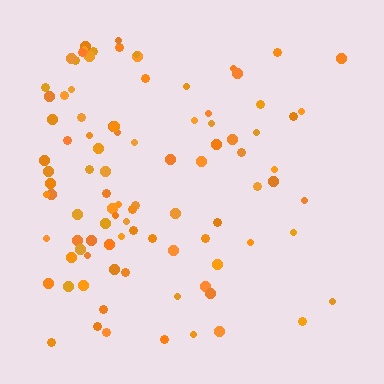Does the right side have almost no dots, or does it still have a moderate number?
Still a moderate number, just noticeably fewer than the left.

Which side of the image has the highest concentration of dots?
The left.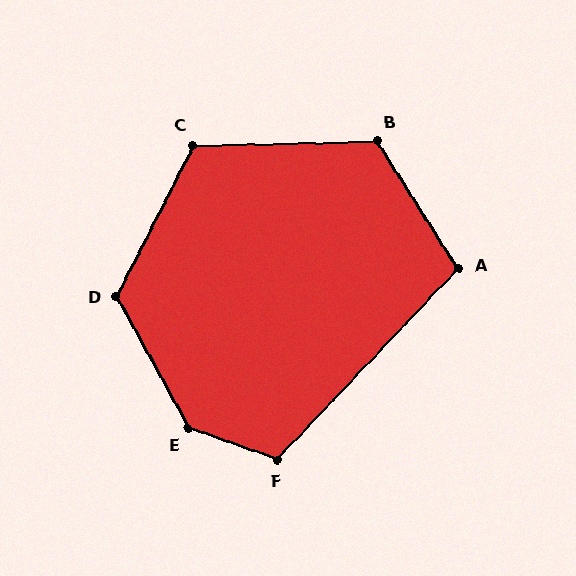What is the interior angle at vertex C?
Approximately 118 degrees (obtuse).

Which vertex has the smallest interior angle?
A, at approximately 104 degrees.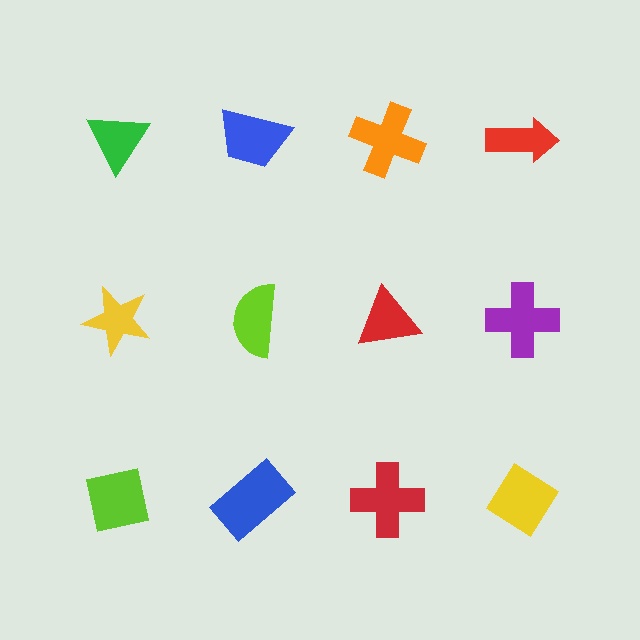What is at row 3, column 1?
A lime square.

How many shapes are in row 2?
4 shapes.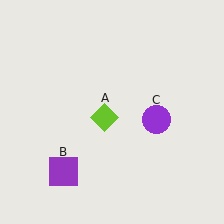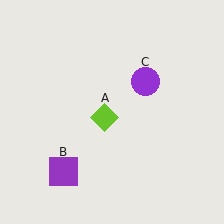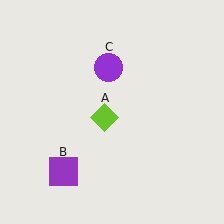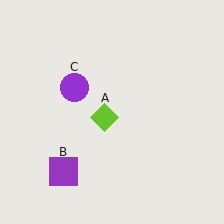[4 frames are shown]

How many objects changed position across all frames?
1 object changed position: purple circle (object C).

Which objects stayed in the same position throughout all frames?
Lime diamond (object A) and purple square (object B) remained stationary.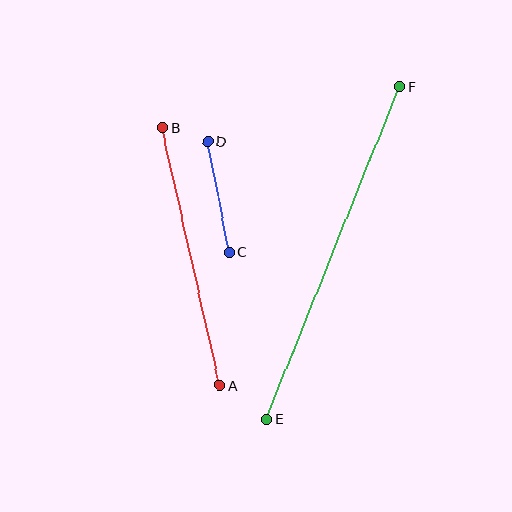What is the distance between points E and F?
The distance is approximately 358 pixels.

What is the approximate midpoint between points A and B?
The midpoint is at approximately (191, 256) pixels.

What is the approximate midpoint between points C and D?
The midpoint is at approximately (219, 197) pixels.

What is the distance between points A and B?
The distance is approximately 264 pixels.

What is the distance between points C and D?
The distance is approximately 112 pixels.